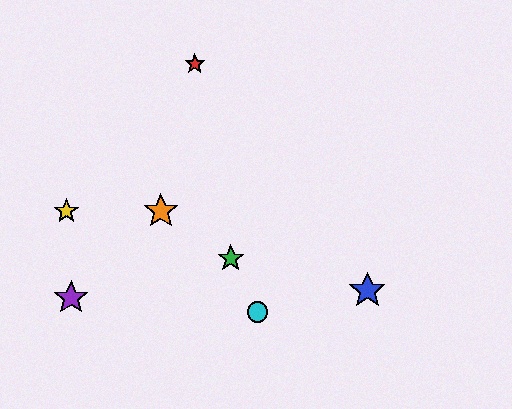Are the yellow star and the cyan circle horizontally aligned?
No, the yellow star is at y≈211 and the cyan circle is at y≈312.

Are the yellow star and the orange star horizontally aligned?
Yes, both are at y≈211.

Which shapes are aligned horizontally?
The yellow star, the orange star are aligned horizontally.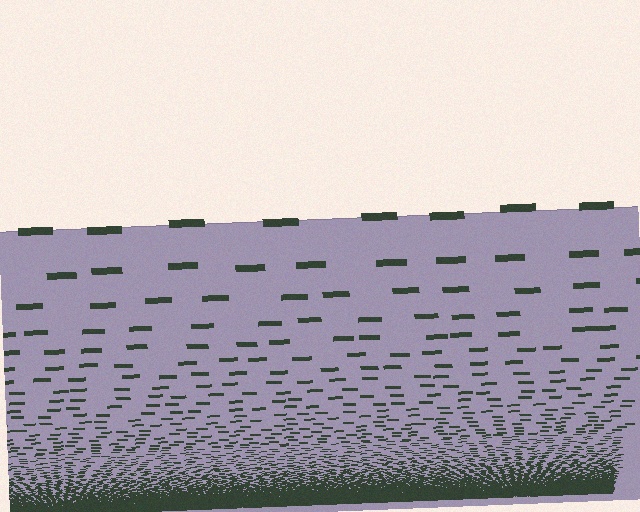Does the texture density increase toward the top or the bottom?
Density increases toward the bottom.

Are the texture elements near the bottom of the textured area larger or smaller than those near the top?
Smaller. The gradient is inverted — elements near the bottom are smaller and denser.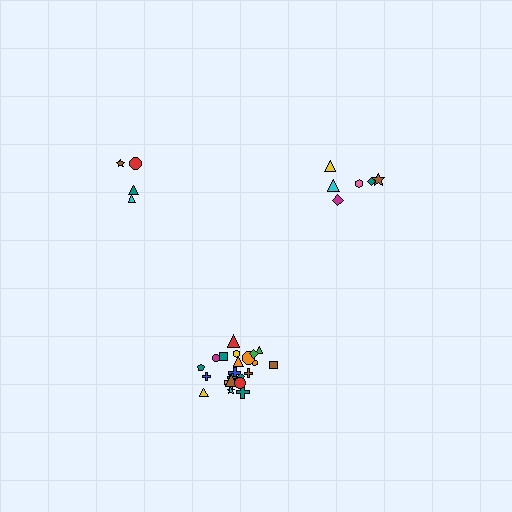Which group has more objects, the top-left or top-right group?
The top-right group.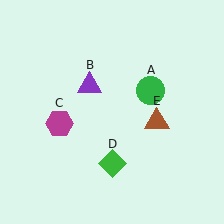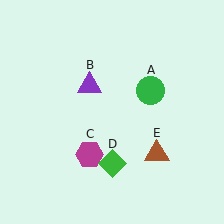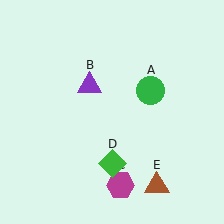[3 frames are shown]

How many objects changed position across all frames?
2 objects changed position: magenta hexagon (object C), brown triangle (object E).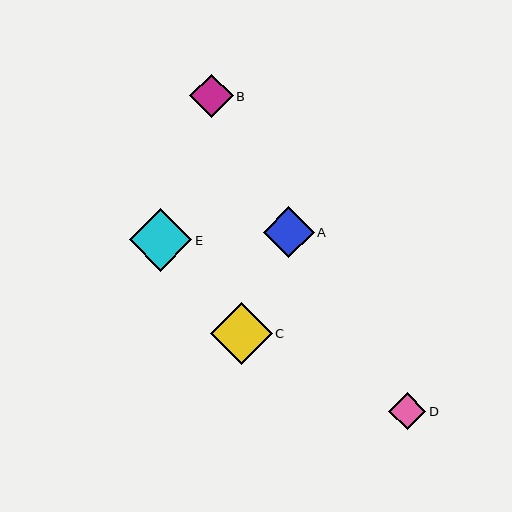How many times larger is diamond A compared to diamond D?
Diamond A is approximately 1.4 times the size of diamond D.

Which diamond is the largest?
Diamond E is the largest with a size of approximately 63 pixels.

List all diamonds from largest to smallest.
From largest to smallest: E, C, A, B, D.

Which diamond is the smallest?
Diamond D is the smallest with a size of approximately 37 pixels.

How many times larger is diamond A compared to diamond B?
Diamond A is approximately 1.2 times the size of diamond B.